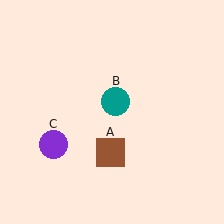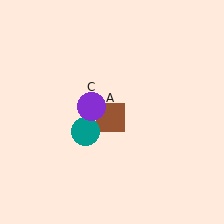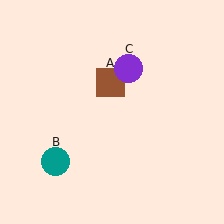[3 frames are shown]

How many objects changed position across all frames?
3 objects changed position: brown square (object A), teal circle (object B), purple circle (object C).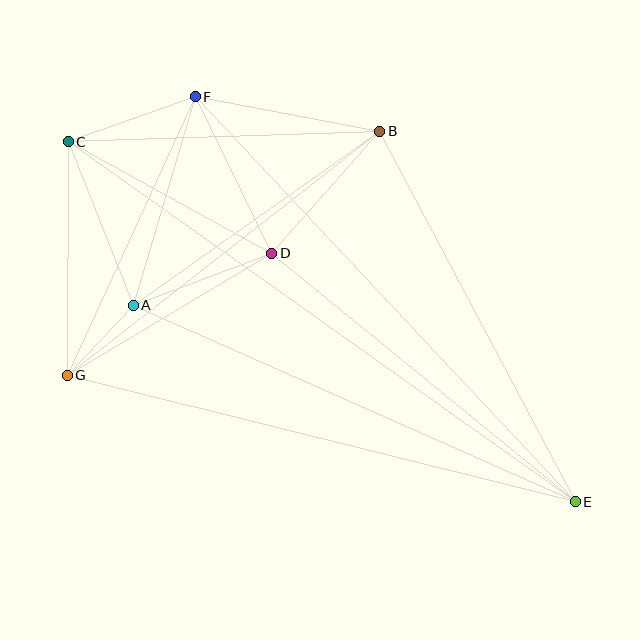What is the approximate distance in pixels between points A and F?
The distance between A and F is approximately 218 pixels.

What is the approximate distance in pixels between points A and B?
The distance between A and B is approximately 302 pixels.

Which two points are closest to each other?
Points A and G are closest to each other.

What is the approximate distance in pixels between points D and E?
The distance between D and E is approximately 392 pixels.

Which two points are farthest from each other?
Points C and E are farthest from each other.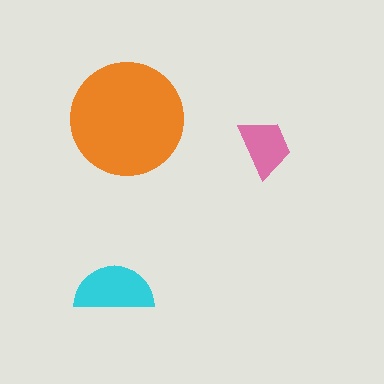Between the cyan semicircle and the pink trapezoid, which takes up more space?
The cyan semicircle.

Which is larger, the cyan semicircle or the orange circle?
The orange circle.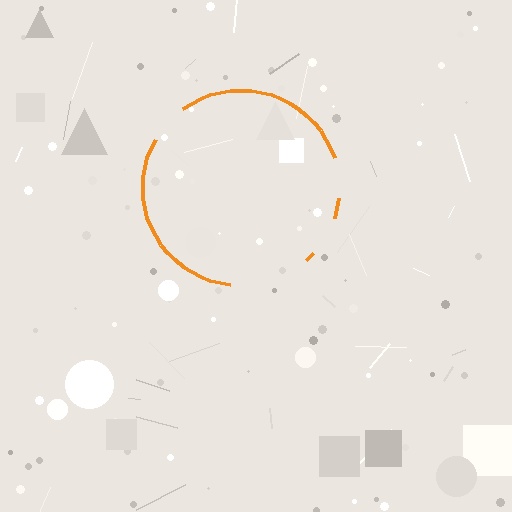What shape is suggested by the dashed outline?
The dashed outline suggests a circle.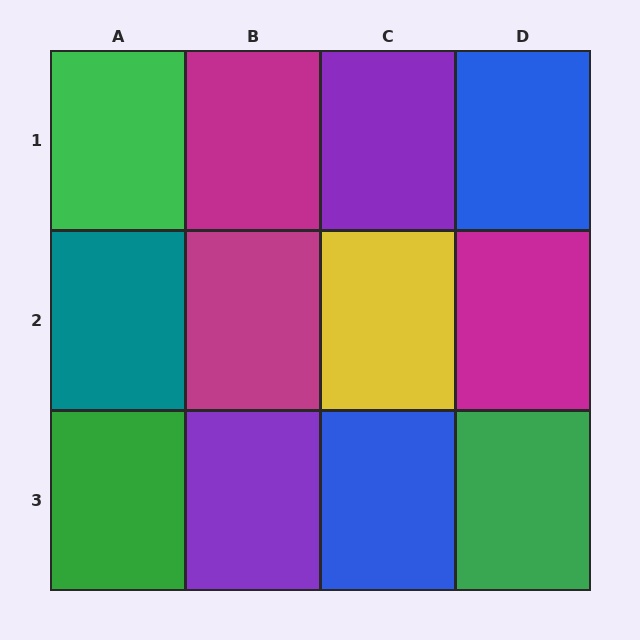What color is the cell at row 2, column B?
Magenta.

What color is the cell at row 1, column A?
Green.